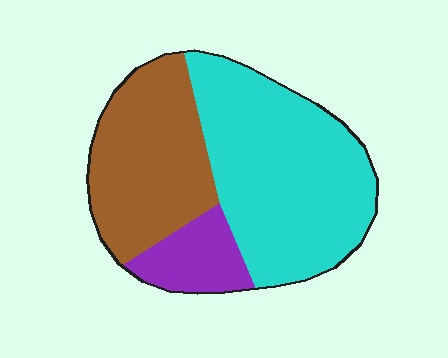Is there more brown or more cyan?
Cyan.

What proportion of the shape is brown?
Brown takes up about one third (1/3) of the shape.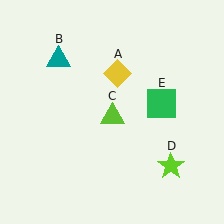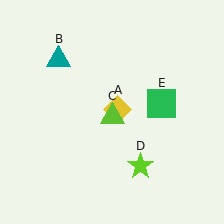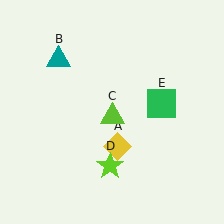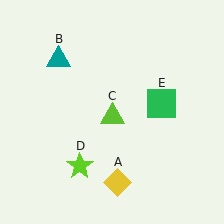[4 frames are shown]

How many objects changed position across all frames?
2 objects changed position: yellow diamond (object A), lime star (object D).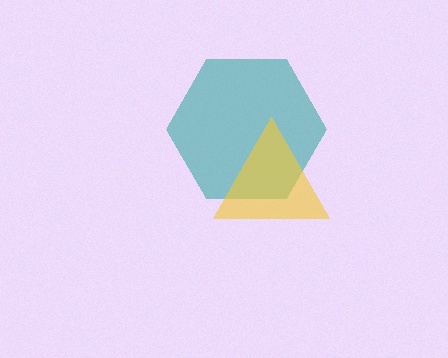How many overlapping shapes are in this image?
There are 2 overlapping shapes in the image.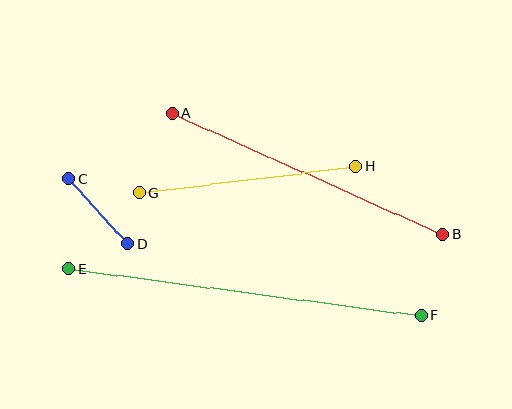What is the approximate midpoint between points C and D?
The midpoint is at approximately (98, 211) pixels.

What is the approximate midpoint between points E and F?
The midpoint is at approximately (245, 292) pixels.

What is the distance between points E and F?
The distance is approximately 356 pixels.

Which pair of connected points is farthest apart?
Points E and F are farthest apart.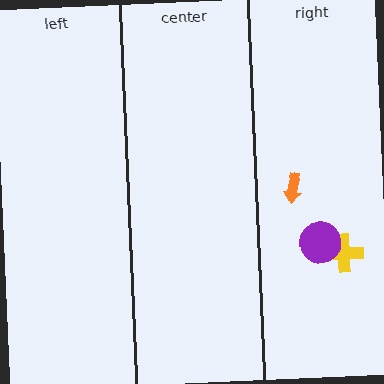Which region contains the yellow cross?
The right region.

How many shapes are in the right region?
3.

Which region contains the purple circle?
The right region.